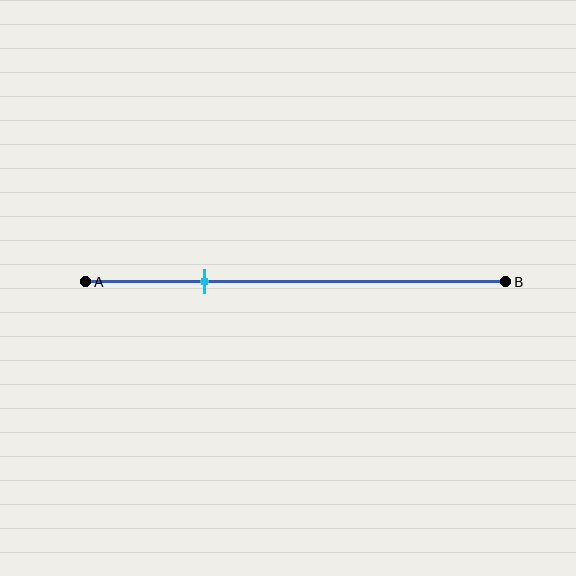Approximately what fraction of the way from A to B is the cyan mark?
The cyan mark is approximately 30% of the way from A to B.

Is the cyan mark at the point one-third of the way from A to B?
No, the mark is at about 30% from A, not at the 33% one-third point.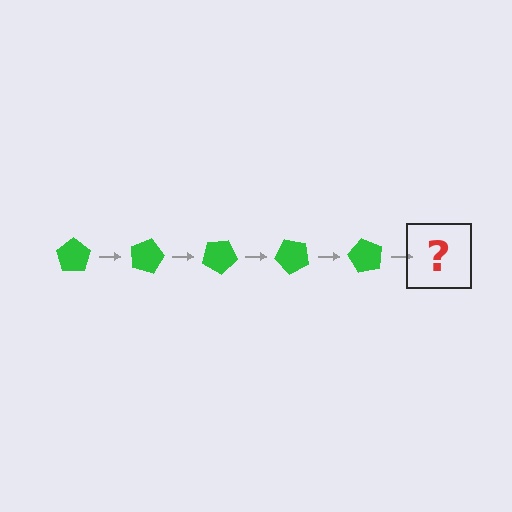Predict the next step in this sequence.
The next step is a green pentagon rotated 75 degrees.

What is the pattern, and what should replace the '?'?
The pattern is that the pentagon rotates 15 degrees each step. The '?' should be a green pentagon rotated 75 degrees.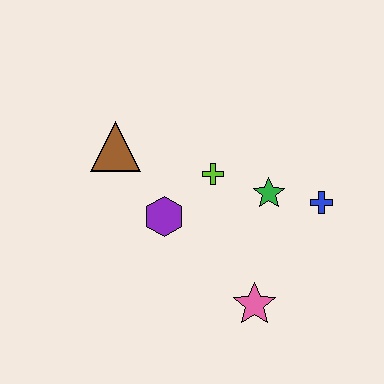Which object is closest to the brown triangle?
The purple hexagon is closest to the brown triangle.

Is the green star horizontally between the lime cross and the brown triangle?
No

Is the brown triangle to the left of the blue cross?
Yes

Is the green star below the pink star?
No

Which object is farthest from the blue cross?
The brown triangle is farthest from the blue cross.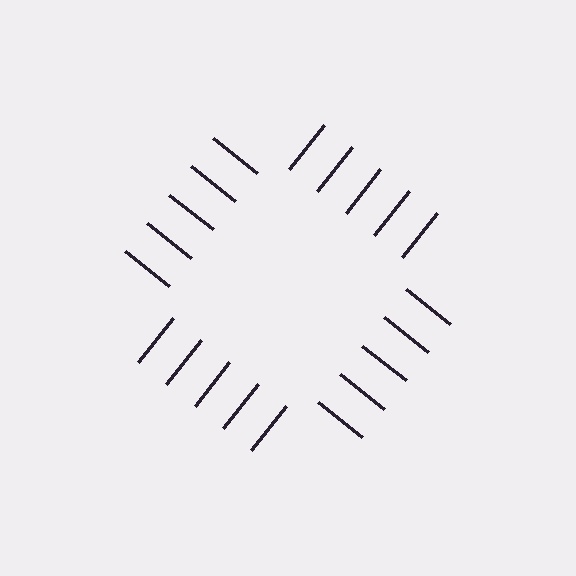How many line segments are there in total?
20 — 5 along each of the 4 edges.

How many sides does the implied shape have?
4 sides — the line-ends trace a square.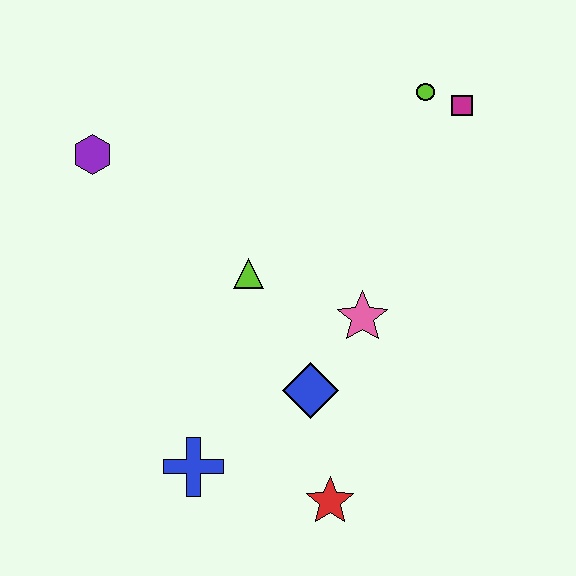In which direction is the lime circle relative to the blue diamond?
The lime circle is above the blue diamond.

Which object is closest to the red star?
The blue diamond is closest to the red star.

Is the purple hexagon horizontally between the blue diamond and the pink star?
No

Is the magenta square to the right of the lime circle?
Yes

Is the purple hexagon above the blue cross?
Yes